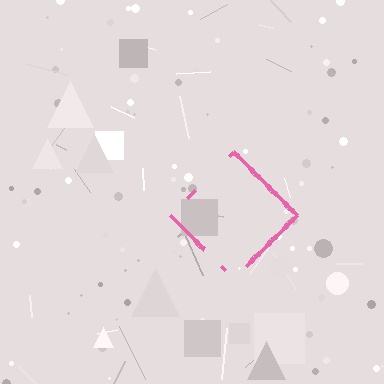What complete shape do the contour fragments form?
The contour fragments form a diamond.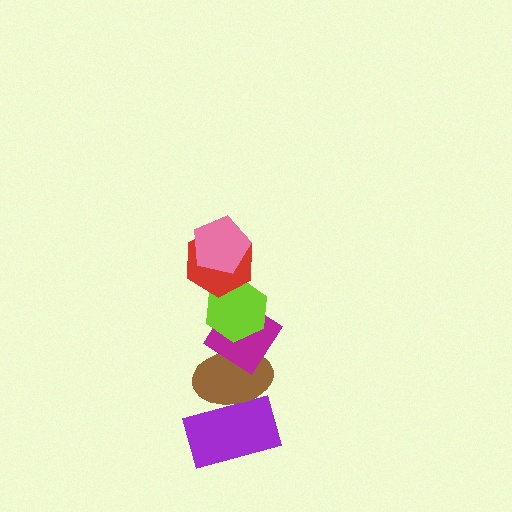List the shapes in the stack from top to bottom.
From top to bottom: the pink pentagon, the red hexagon, the lime hexagon, the magenta diamond, the brown ellipse, the purple rectangle.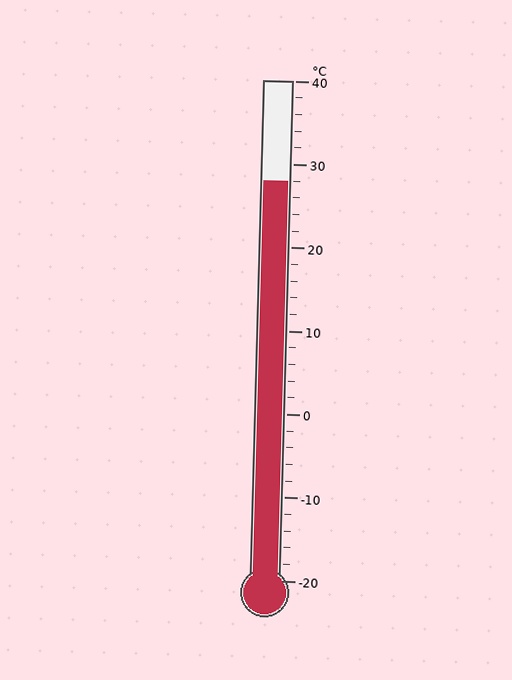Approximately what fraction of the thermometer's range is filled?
The thermometer is filled to approximately 80% of its range.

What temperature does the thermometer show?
The thermometer shows approximately 28°C.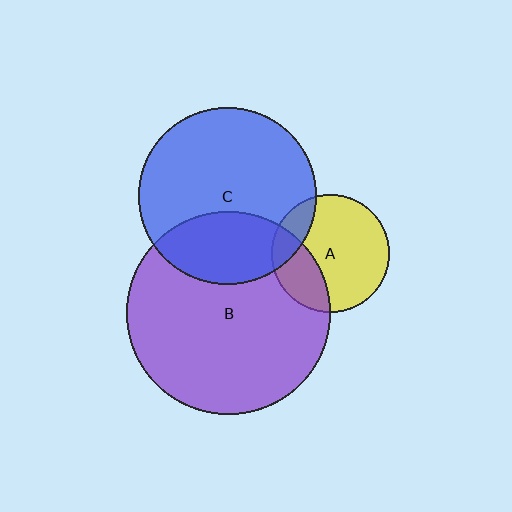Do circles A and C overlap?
Yes.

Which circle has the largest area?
Circle B (purple).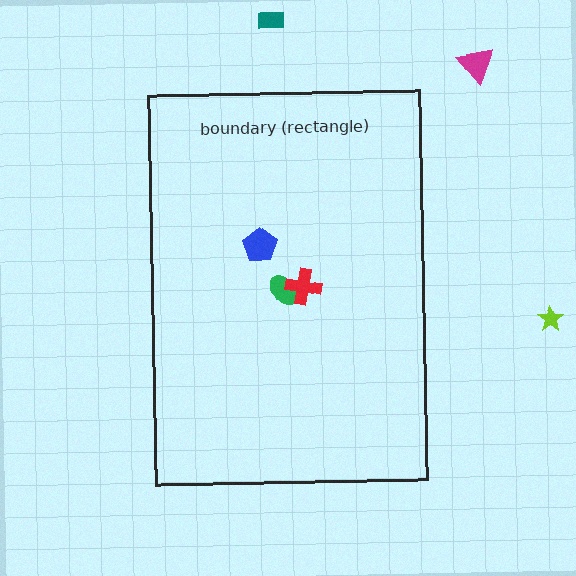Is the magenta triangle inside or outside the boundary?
Outside.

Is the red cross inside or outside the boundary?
Inside.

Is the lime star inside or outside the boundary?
Outside.